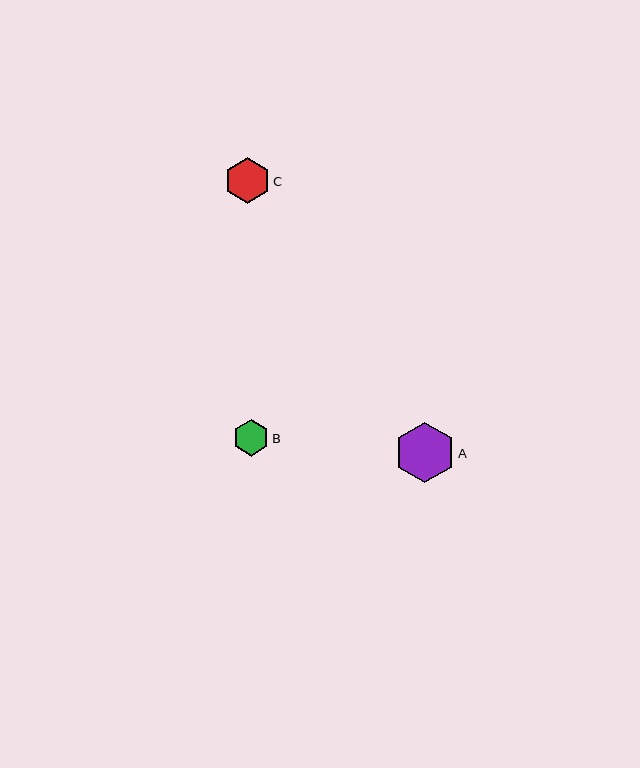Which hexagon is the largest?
Hexagon A is the largest with a size of approximately 60 pixels.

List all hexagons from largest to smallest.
From largest to smallest: A, C, B.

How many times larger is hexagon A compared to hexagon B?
Hexagon A is approximately 1.6 times the size of hexagon B.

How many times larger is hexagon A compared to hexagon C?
Hexagon A is approximately 1.3 times the size of hexagon C.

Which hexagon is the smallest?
Hexagon B is the smallest with a size of approximately 37 pixels.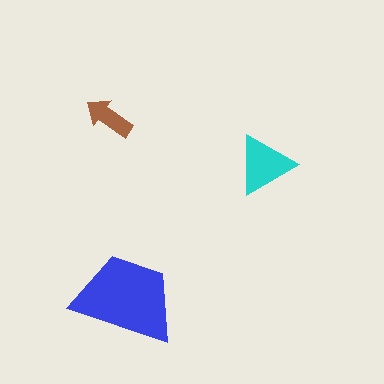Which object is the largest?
The blue trapezoid.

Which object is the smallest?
The brown arrow.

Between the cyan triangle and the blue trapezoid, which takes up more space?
The blue trapezoid.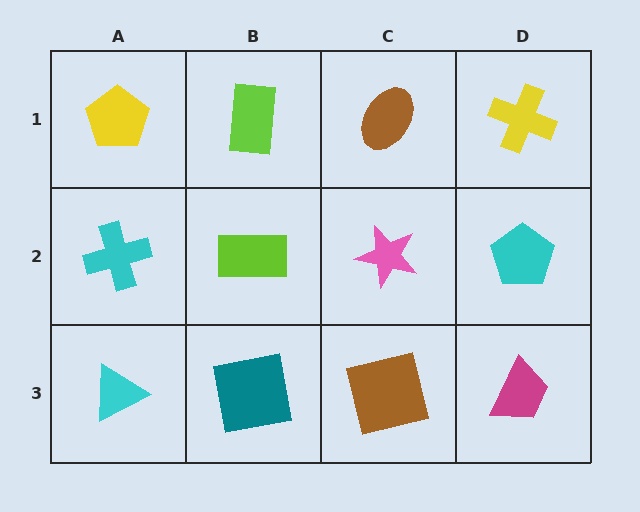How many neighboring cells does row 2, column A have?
3.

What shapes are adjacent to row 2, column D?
A yellow cross (row 1, column D), a magenta trapezoid (row 3, column D), a pink star (row 2, column C).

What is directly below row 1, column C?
A pink star.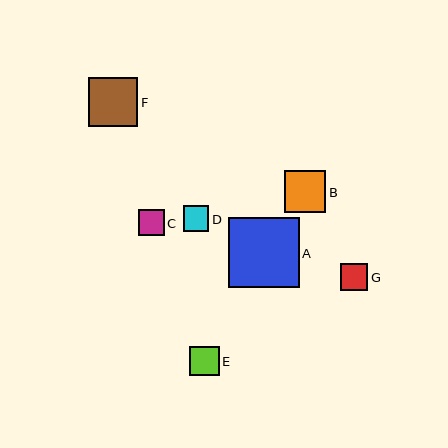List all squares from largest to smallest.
From largest to smallest: A, F, B, E, G, C, D.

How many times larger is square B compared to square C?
Square B is approximately 1.6 times the size of square C.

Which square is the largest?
Square A is the largest with a size of approximately 70 pixels.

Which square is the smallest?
Square D is the smallest with a size of approximately 25 pixels.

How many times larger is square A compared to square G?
Square A is approximately 2.6 times the size of square G.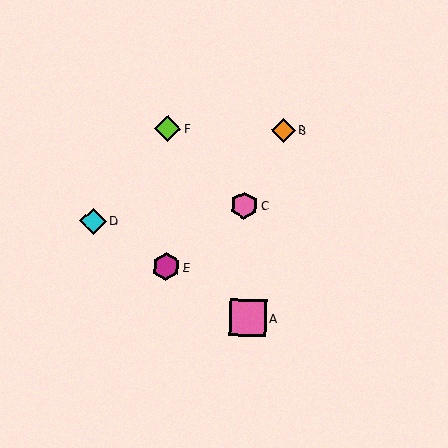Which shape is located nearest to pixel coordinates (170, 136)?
The lime diamond (labeled F) at (168, 129) is nearest to that location.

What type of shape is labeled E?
Shape E is a magenta hexagon.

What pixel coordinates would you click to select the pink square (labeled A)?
Click at (248, 317) to select the pink square A.